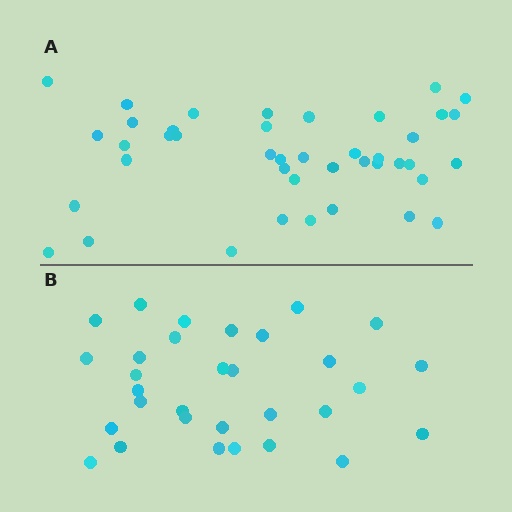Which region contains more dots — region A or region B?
Region A (the top region) has more dots.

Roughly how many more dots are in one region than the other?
Region A has roughly 12 or so more dots than region B.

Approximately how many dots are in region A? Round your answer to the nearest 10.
About 40 dots. (The exact count is 42, which rounds to 40.)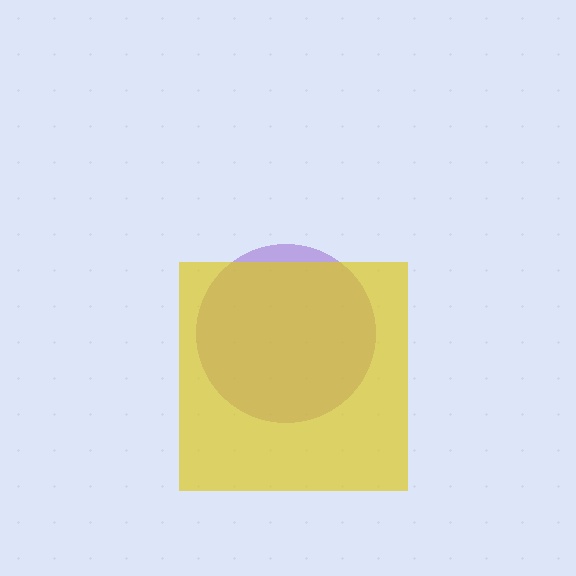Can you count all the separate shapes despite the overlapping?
Yes, there are 2 separate shapes.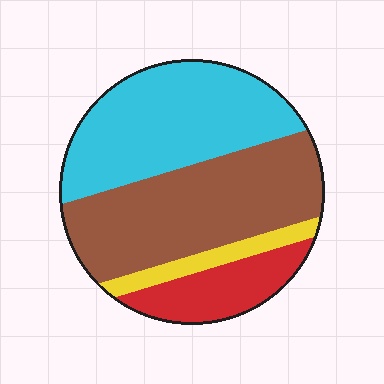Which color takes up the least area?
Yellow, at roughly 5%.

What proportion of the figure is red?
Red takes up about one sixth (1/6) of the figure.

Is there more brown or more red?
Brown.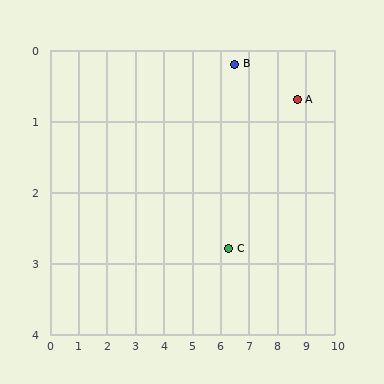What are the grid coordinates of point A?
Point A is at approximately (8.7, 0.7).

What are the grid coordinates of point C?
Point C is at approximately (6.3, 2.8).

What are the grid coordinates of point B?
Point B is at approximately (6.5, 0.2).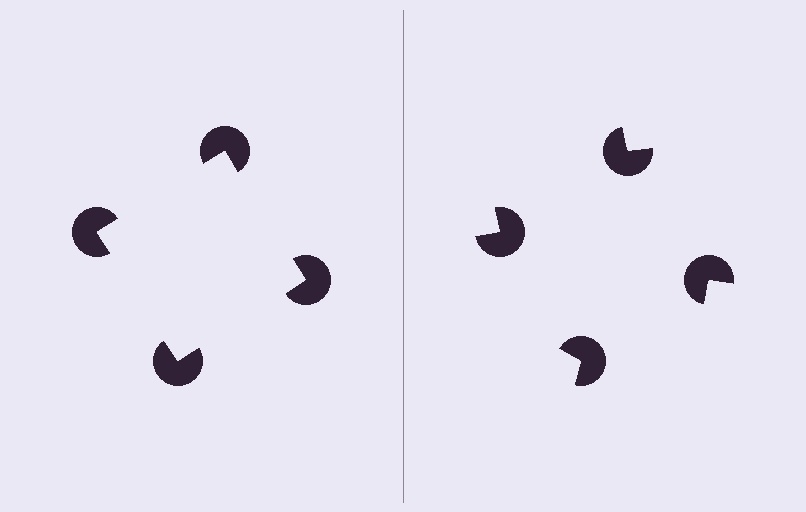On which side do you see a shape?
An illusory square appears on the left side. On the right side the wedge cuts are rotated, so no coherent shape forms.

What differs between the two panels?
The pac-man discs are positioned identically on both sides; only the wedge orientations differ. On the left they align to a square; on the right they are misaligned.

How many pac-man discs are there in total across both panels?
8 — 4 on each side.